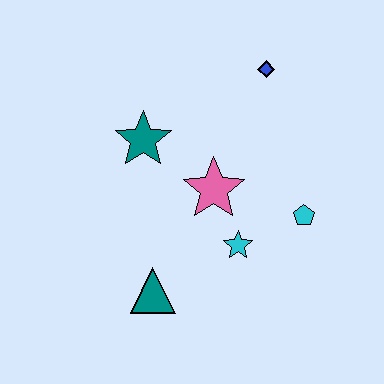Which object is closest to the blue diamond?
The pink star is closest to the blue diamond.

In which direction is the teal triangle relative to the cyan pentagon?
The teal triangle is to the left of the cyan pentagon.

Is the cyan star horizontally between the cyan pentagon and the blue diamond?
No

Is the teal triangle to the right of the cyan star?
No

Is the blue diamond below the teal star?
No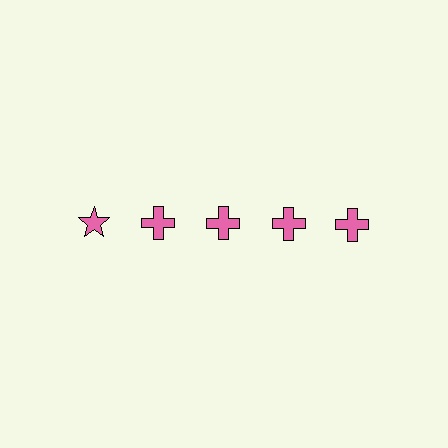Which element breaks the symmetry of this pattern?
The pink star in the top row, leftmost column breaks the symmetry. All other shapes are pink crosses.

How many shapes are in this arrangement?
There are 5 shapes arranged in a grid pattern.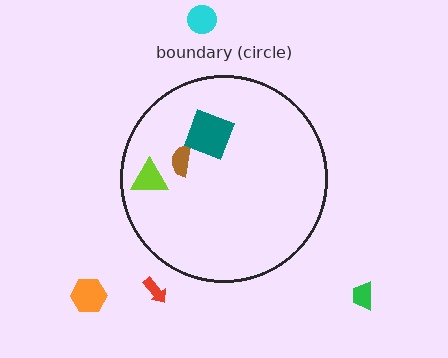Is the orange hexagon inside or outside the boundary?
Outside.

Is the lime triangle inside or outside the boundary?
Inside.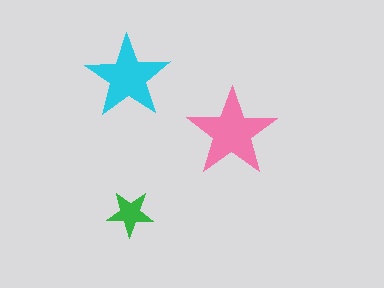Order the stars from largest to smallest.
the pink one, the cyan one, the green one.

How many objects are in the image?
There are 3 objects in the image.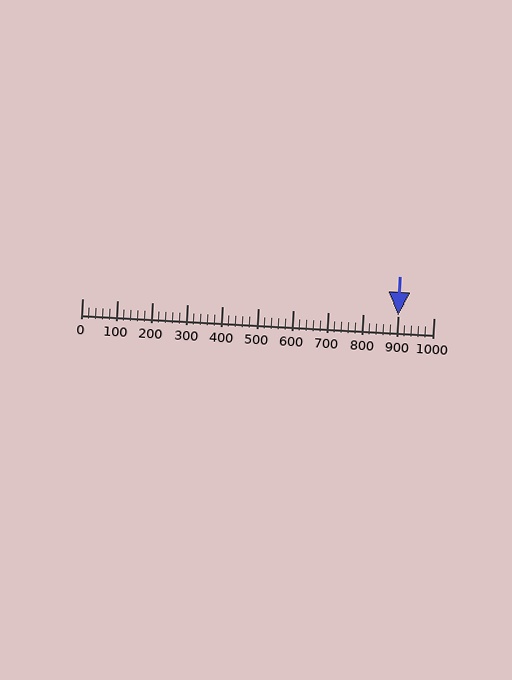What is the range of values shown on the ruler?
The ruler shows values from 0 to 1000.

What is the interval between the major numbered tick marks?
The major tick marks are spaced 100 units apart.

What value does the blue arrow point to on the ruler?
The blue arrow points to approximately 900.